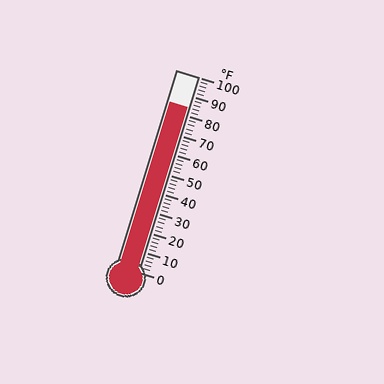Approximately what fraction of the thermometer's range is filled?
The thermometer is filled to approximately 85% of its range.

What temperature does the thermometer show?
The thermometer shows approximately 84°F.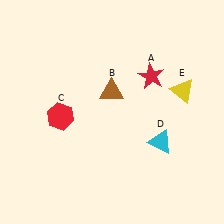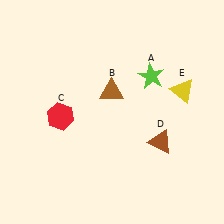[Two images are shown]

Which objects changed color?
A changed from red to lime. D changed from cyan to brown.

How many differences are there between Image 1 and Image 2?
There are 2 differences between the two images.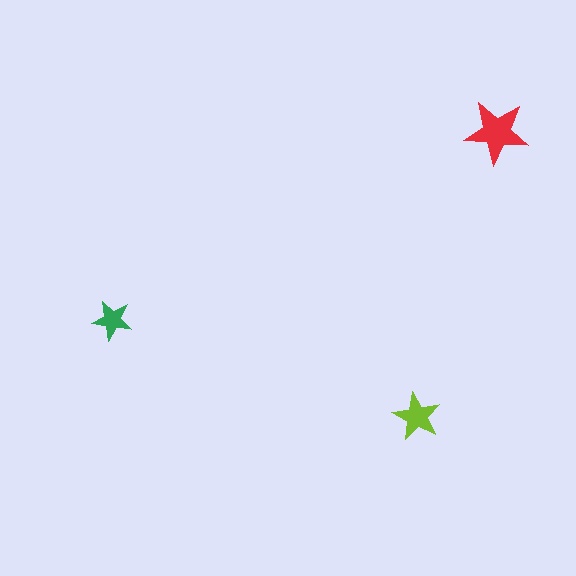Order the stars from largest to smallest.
the red one, the lime one, the green one.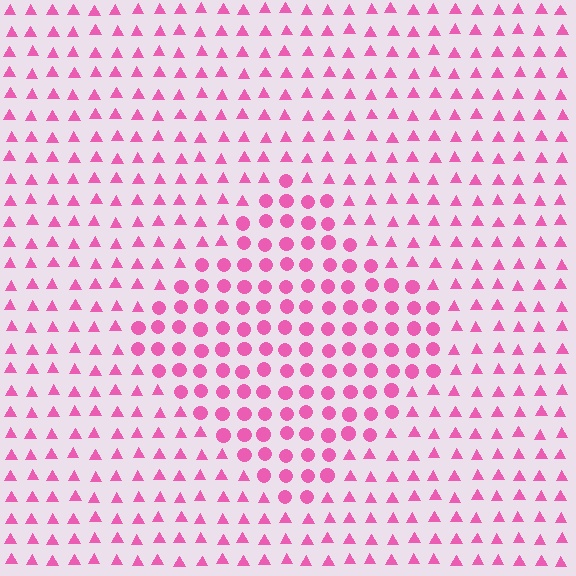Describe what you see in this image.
The image is filled with small pink elements arranged in a uniform grid. A diamond-shaped region contains circles, while the surrounding area contains triangles. The boundary is defined purely by the change in element shape.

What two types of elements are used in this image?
The image uses circles inside the diamond region and triangles outside it.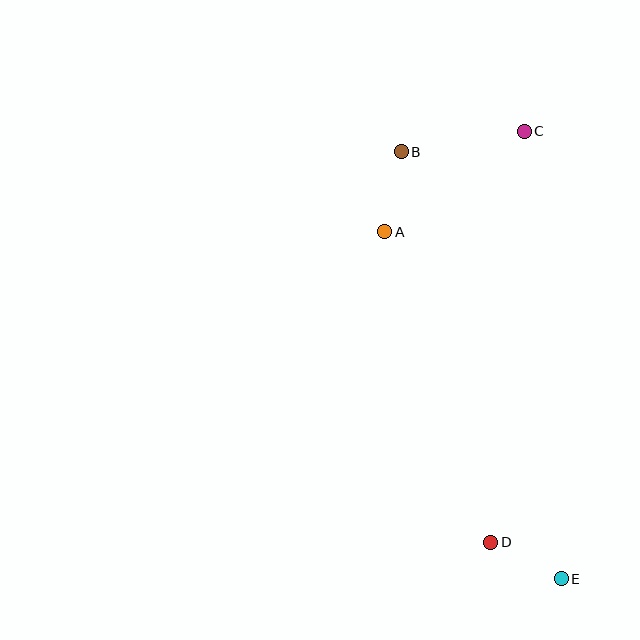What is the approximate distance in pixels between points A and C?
The distance between A and C is approximately 172 pixels.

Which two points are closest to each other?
Points D and E are closest to each other.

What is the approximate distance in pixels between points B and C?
The distance between B and C is approximately 124 pixels.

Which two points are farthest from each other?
Points B and E are farthest from each other.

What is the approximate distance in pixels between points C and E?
The distance between C and E is approximately 449 pixels.